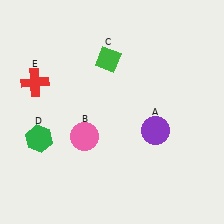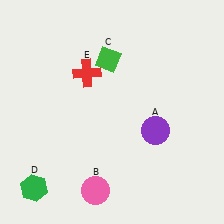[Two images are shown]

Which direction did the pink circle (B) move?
The pink circle (B) moved down.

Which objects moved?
The objects that moved are: the pink circle (B), the green hexagon (D), the red cross (E).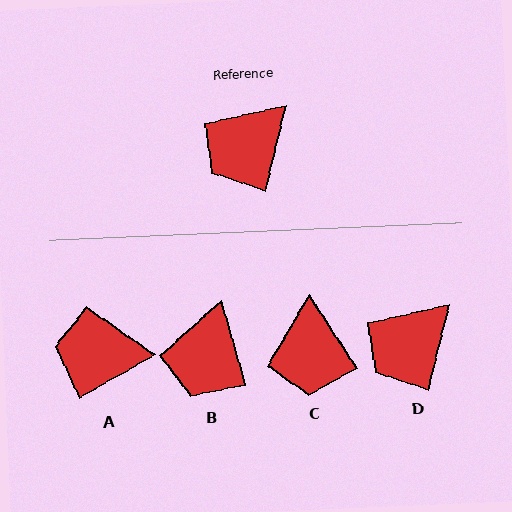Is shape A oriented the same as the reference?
No, it is off by about 47 degrees.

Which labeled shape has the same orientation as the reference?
D.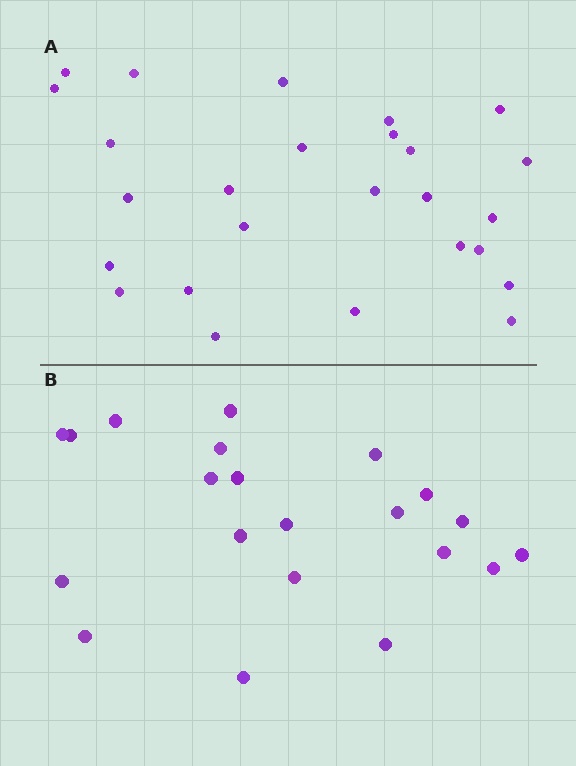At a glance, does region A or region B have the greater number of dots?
Region A (the top region) has more dots.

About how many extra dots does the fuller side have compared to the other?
Region A has about 5 more dots than region B.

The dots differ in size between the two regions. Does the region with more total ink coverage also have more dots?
No. Region B has more total ink coverage because its dots are larger, but region A actually contains more individual dots. Total area can be misleading — the number of items is what matters here.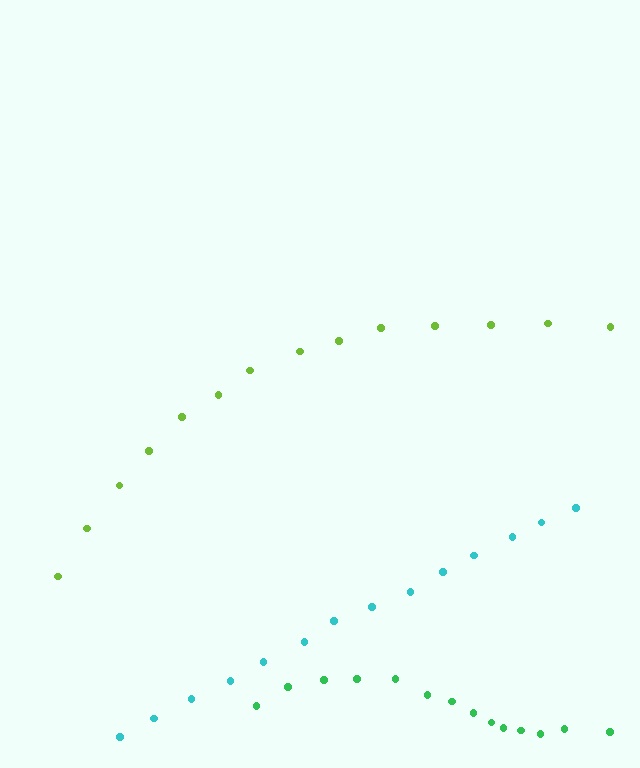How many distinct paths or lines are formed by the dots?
There are 3 distinct paths.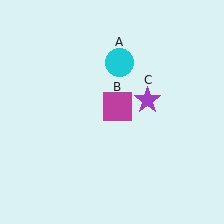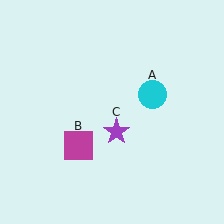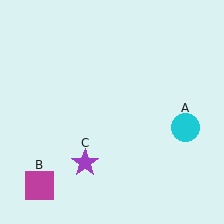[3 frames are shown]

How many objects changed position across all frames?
3 objects changed position: cyan circle (object A), magenta square (object B), purple star (object C).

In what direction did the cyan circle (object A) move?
The cyan circle (object A) moved down and to the right.